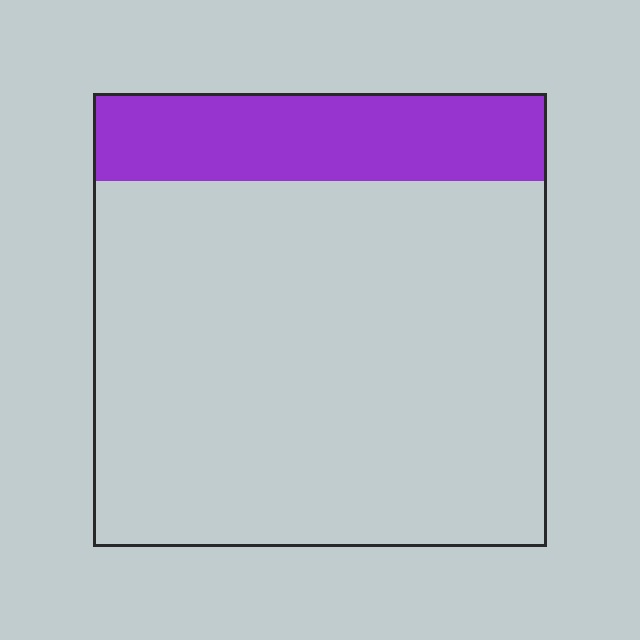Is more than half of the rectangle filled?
No.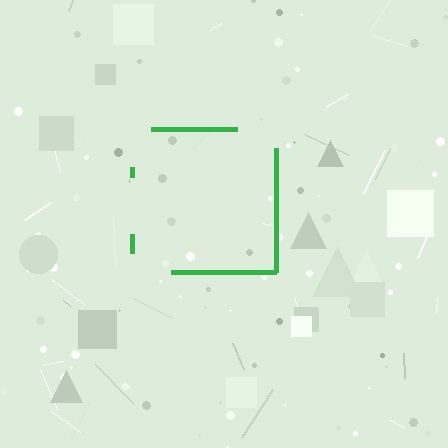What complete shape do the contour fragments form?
The contour fragments form a square.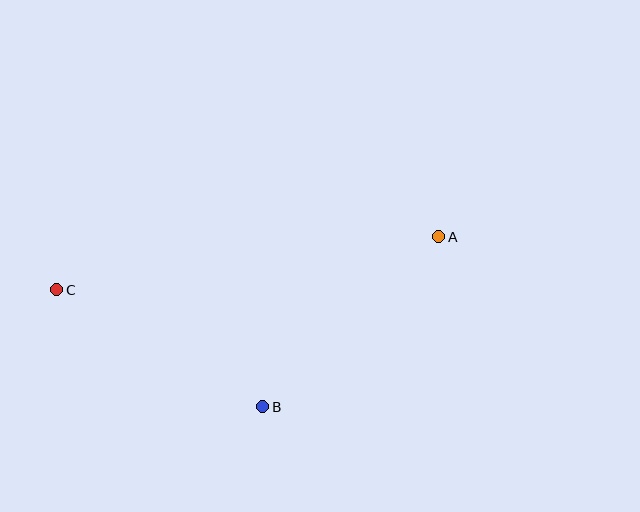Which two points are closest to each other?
Points B and C are closest to each other.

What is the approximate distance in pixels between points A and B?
The distance between A and B is approximately 245 pixels.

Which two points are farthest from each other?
Points A and C are farthest from each other.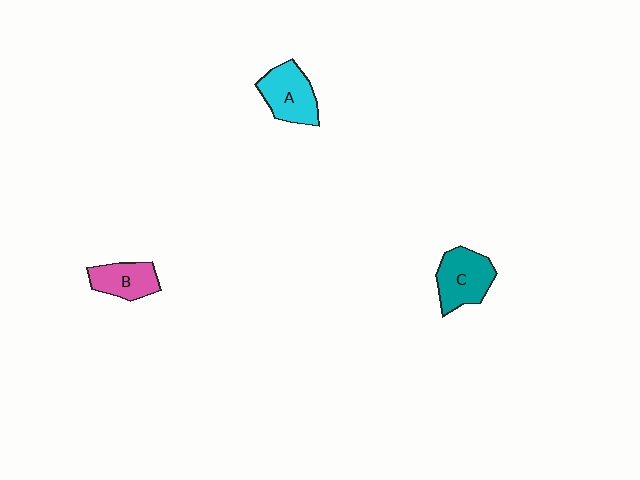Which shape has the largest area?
Shape C (teal).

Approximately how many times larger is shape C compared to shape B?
Approximately 1.3 times.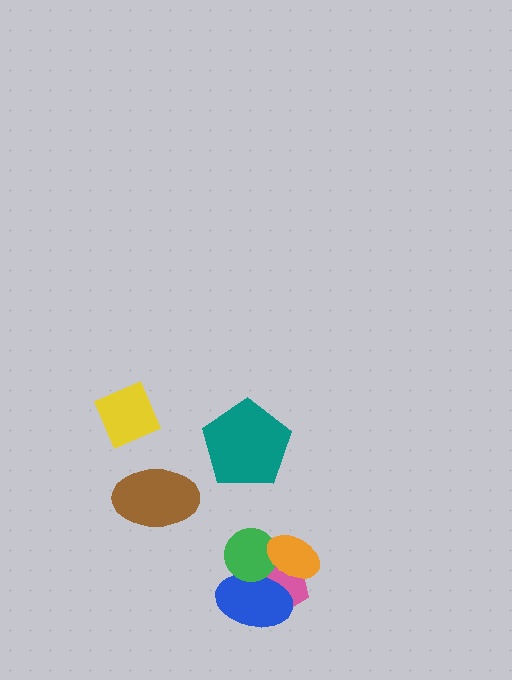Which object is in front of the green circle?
The orange ellipse is in front of the green circle.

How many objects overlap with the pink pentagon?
3 objects overlap with the pink pentagon.